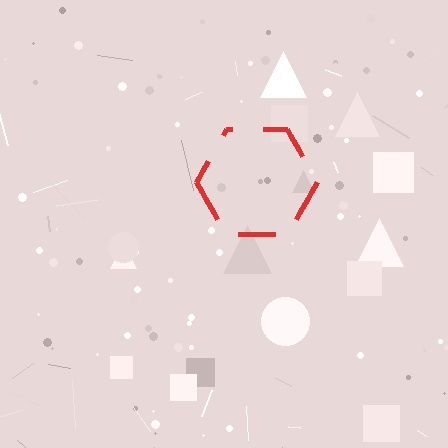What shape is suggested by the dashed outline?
The dashed outline suggests a hexagon.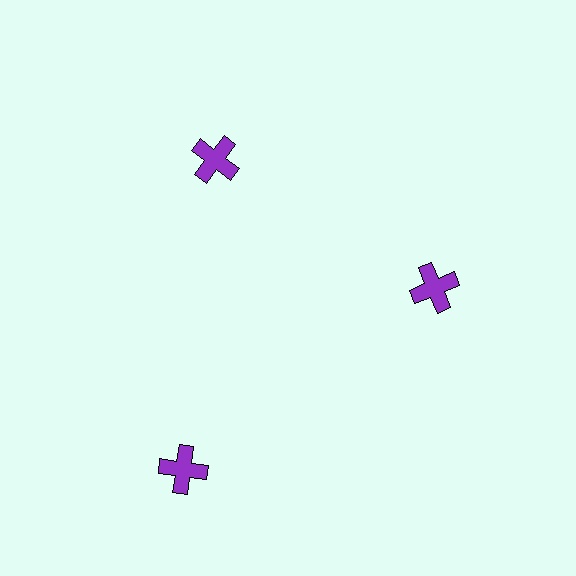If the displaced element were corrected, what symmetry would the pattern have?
It would have 3-fold rotational symmetry — the pattern would map onto itself every 120 degrees.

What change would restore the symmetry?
The symmetry would be restored by moving it inward, back onto the ring so that all 3 crosses sit at equal angles and equal distance from the center.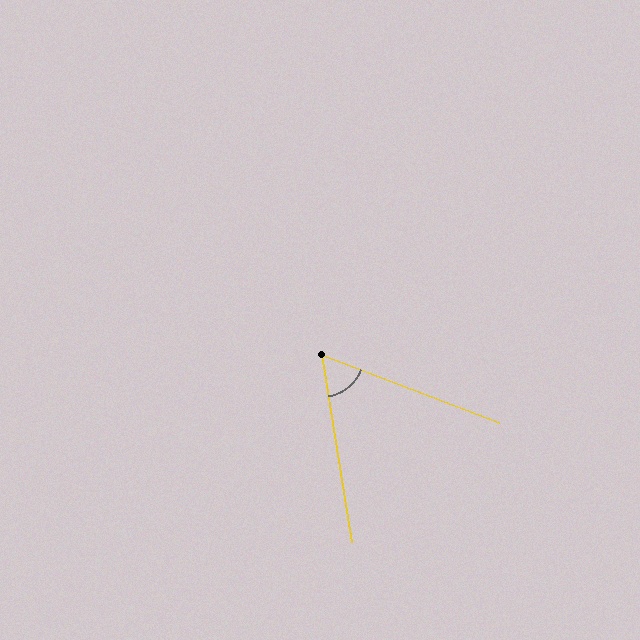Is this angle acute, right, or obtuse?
It is acute.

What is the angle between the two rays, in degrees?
Approximately 60 degrees.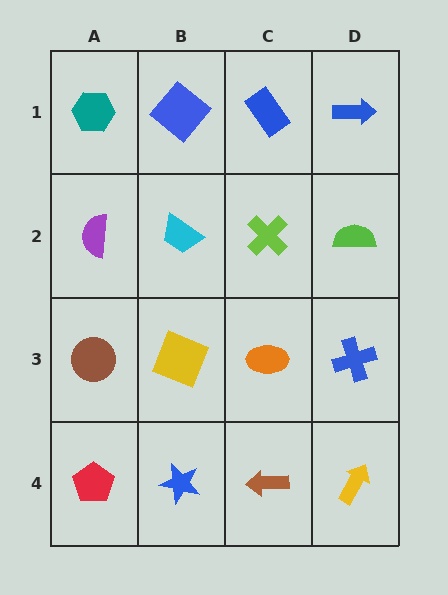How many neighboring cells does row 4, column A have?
2.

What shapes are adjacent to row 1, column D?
A lime semicircle (row 2, column D), a blue rectangle (row 1, column C).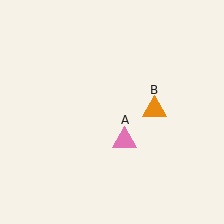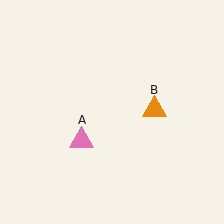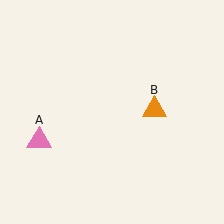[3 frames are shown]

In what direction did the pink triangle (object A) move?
The pink triangle (object A) moved left.